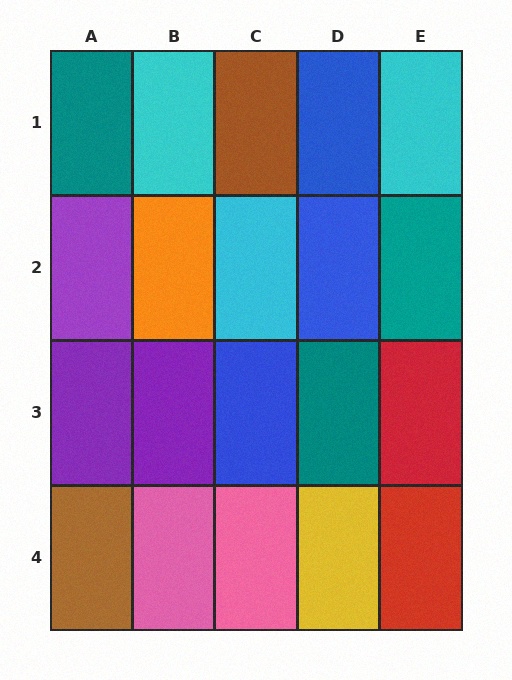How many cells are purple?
3 cells are purple.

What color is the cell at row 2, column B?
Orange.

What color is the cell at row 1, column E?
Cyan.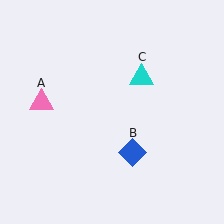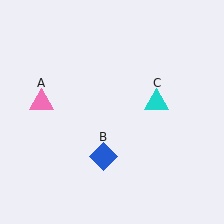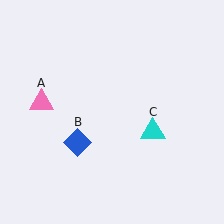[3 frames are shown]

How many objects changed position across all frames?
2 objects changed position: blue diamond (object B), cyan triangle (object C).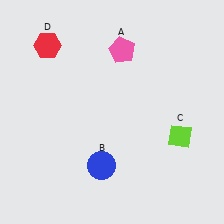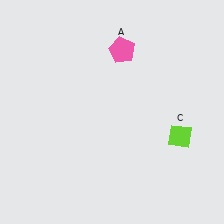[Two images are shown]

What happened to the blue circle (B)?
The blue circle (B) was removed in Image 2. It was in the bottom-left area of Image 1.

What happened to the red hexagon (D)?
The red hexagon (D) was removed in Image 2. It was in the top-left area of Image 1.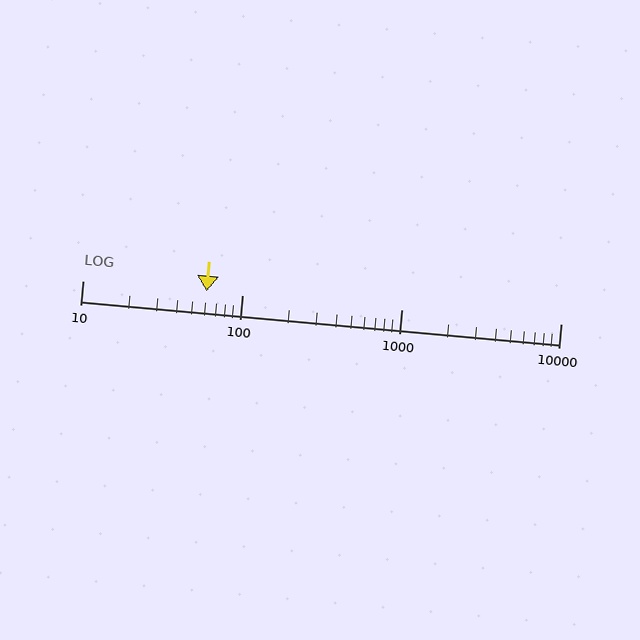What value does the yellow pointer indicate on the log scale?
The pointer indicates approximately 60.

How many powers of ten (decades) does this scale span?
The scale spans 3 decades, from 10 to 10000.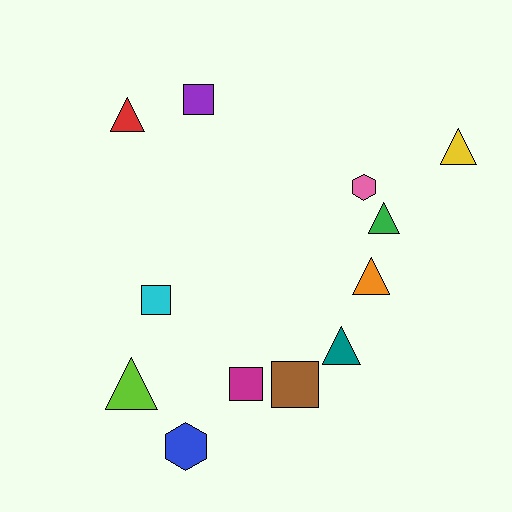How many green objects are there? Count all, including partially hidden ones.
There is 1 green object.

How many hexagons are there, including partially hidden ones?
There are 2 hexagons.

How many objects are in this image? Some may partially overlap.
There are 12 objects.